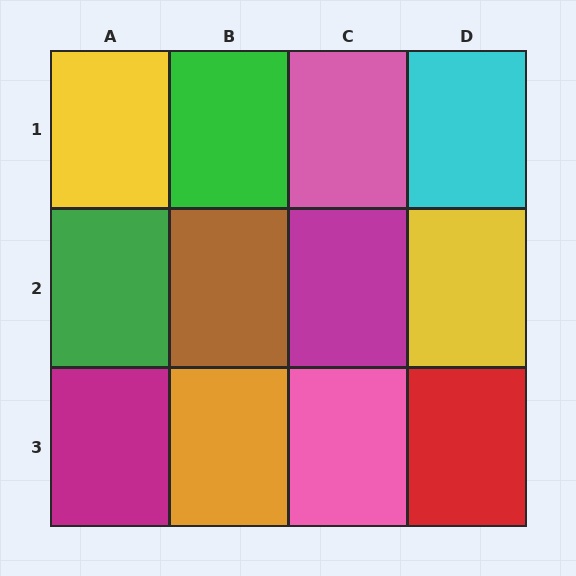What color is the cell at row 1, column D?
Cyan.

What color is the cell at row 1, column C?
Pink.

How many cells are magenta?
2 cells are magenta.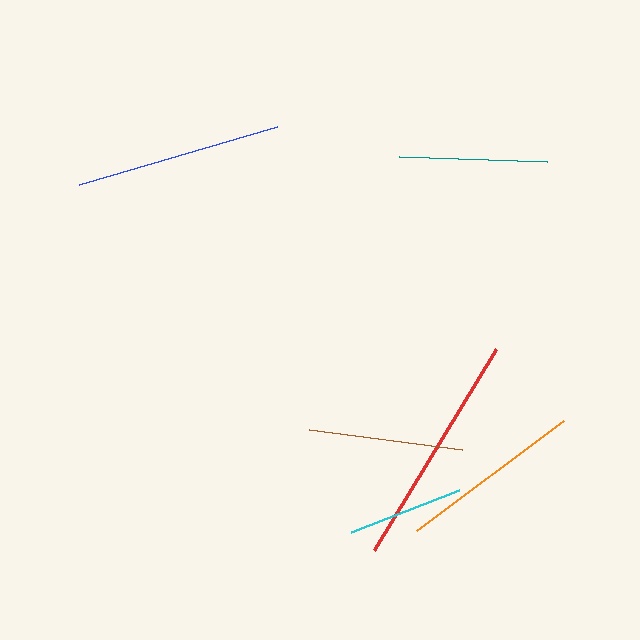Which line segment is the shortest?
The cyan line is the shortest at approximately 116 pixels.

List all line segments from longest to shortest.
From longest to shortest: red, blue, orange, brown, teal, cyan.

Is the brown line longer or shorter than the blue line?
The blue line is longer than the brown line.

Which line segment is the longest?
The red line is the longest at approximately 235 pixels.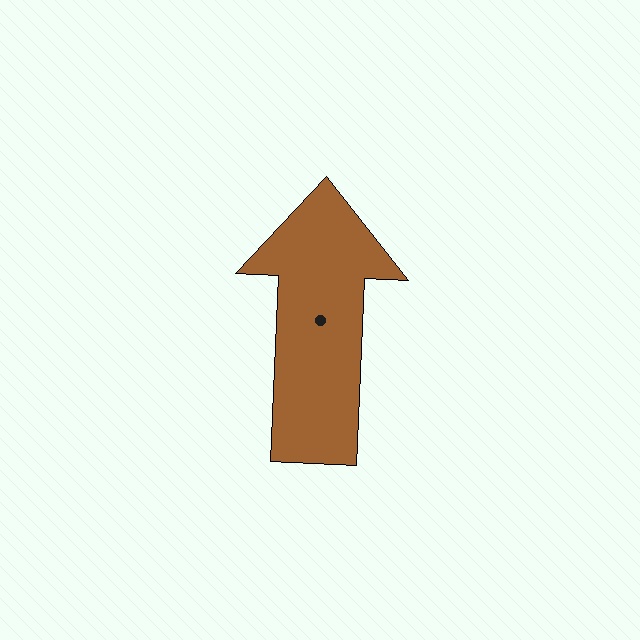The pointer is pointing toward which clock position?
Roughly 12 o'clock.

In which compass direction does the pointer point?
North.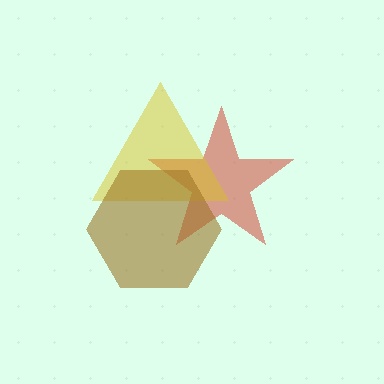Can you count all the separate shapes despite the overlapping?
Yes, there are 3 separate shapes.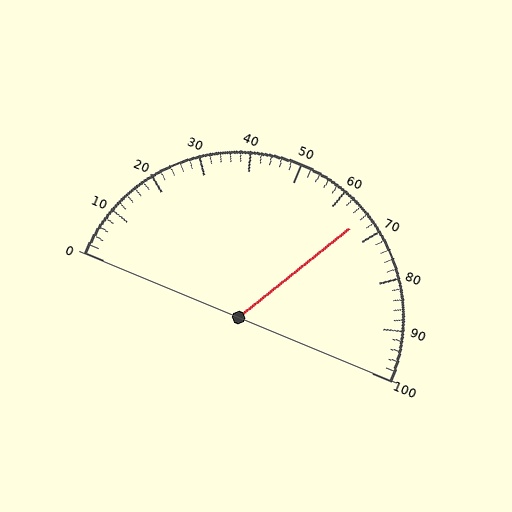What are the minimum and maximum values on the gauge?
The gauge ranges from 0 to 100.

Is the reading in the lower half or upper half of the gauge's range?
The reading is in the upper half of the range (0 to 100).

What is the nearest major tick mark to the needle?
The nearest major tick mark is 70.